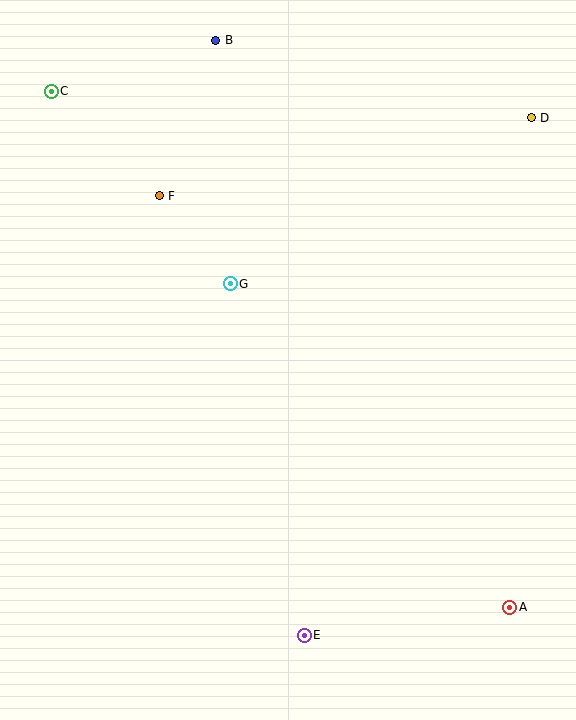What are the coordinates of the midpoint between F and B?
The midpoint between F and B is at (187, 118).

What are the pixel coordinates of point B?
Point B is at (216, 40).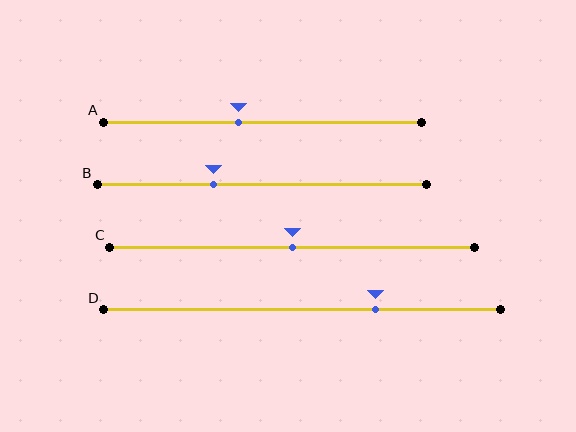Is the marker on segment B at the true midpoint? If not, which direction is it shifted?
No, the marker on segment B is shifted to the left by about 15% of the segment length.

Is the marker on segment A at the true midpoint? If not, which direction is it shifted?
No, the marker on segment A is shifted to the left by about 8% of the segment length.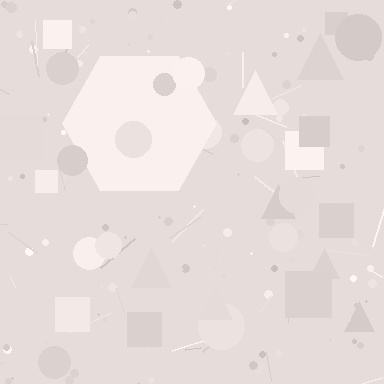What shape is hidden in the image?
A hexagon is hidden in the image.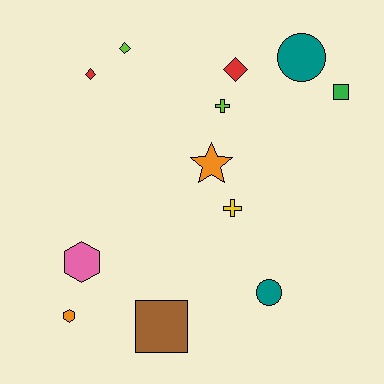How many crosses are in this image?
There are 2 crosses.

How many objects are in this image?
There are 12 objects.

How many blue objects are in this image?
There are no blue objects.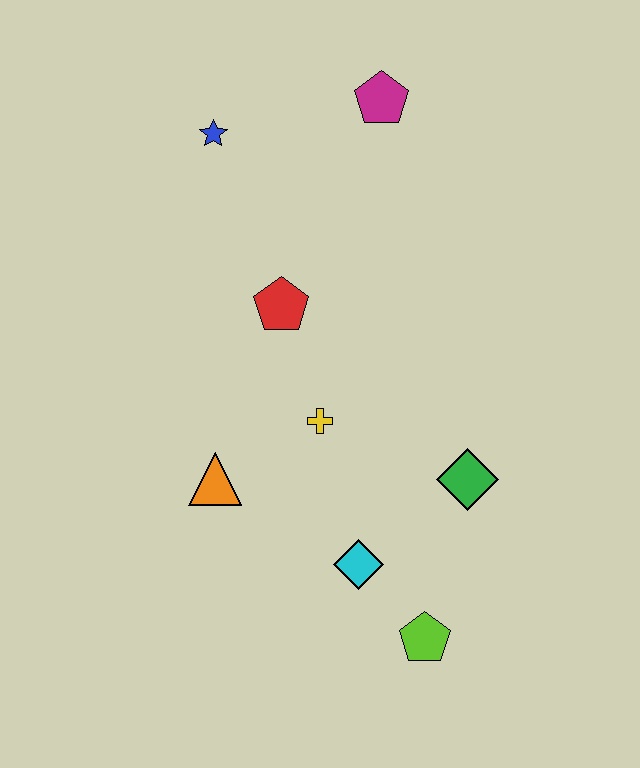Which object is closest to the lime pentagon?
The cyan diamond is closest to the lime pentagon.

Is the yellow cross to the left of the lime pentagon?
Yes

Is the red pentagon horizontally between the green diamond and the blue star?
Yes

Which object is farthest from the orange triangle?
The magenta pentagon is farthest from the orange triangle.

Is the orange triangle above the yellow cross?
No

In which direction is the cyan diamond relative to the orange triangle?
The cyan diamond is to the right of the orange triangle.